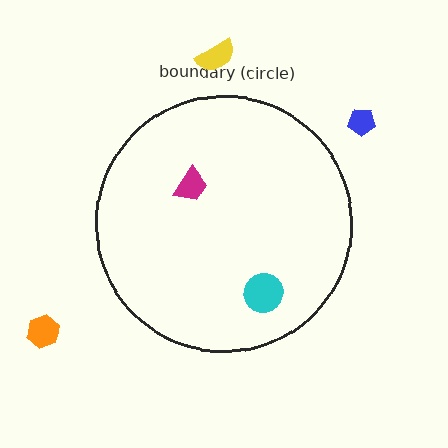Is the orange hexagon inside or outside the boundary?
Outside.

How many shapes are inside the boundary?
2 inside, 3 outside.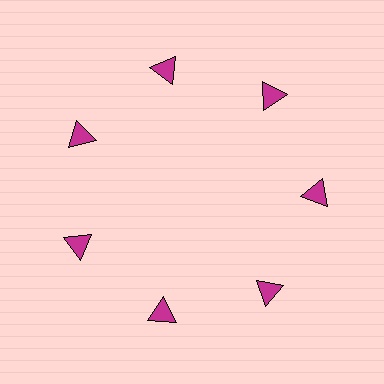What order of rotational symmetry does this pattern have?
This pattern has 7-fold rotational symmetry.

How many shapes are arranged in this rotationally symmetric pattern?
There are 7 shapes, arranged in 7 groups of 1.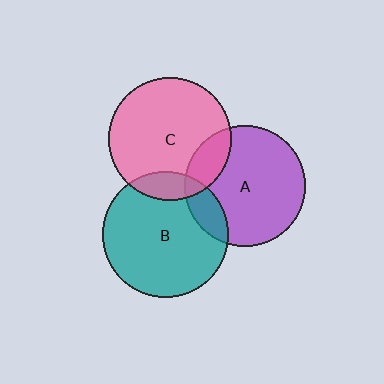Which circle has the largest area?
Circle B (teal).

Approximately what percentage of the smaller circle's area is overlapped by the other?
Approximately 15%.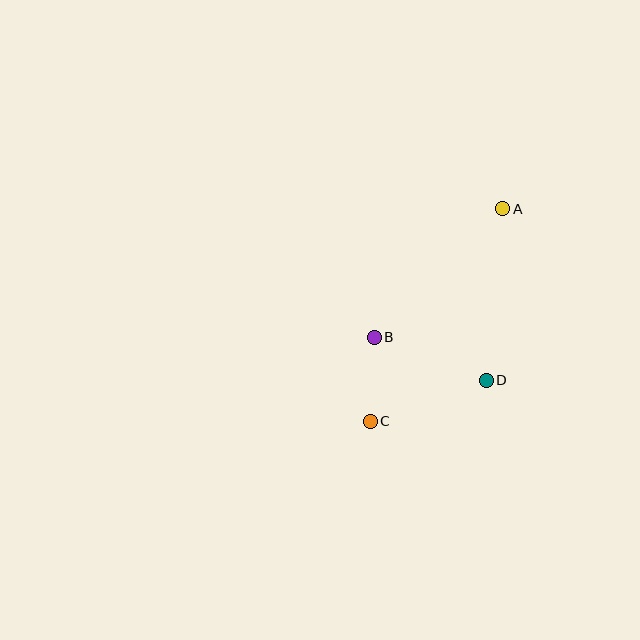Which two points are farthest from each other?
Points A and C are farthest from each other.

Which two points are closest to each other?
Points B and C are closest to each other.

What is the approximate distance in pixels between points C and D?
The distance between C and D is approximately 123 pixels.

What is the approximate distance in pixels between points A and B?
The distance between A and B is approximately 182 pixels.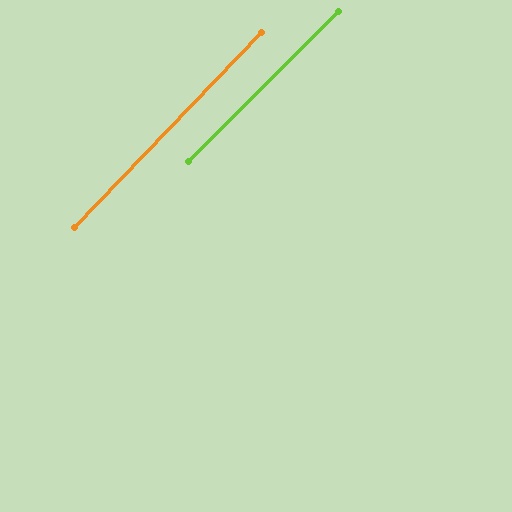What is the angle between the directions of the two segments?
Approximately 1 degree.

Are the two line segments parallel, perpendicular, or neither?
Parallel — their directions differ by only 1.1°.